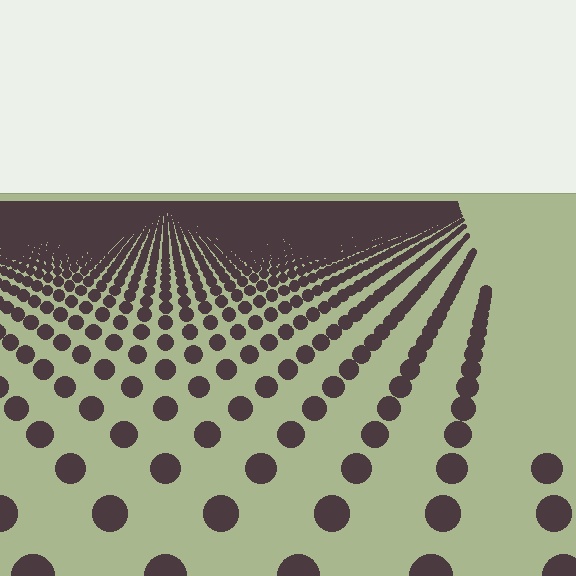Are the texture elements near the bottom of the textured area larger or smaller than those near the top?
Larger. Near the bottom, elements are closer to the viewer and appear at a bigger on-screen size.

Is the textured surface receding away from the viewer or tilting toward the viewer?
The surface is receding away from the viewer. Texture elements get smaller and denser toward the top.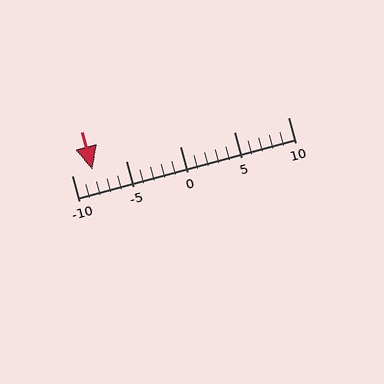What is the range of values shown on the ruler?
The ruler shows values from -10 to 10.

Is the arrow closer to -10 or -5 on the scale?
The arrow is closer to -10.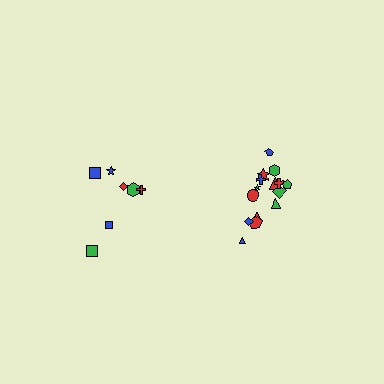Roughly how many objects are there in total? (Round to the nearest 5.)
Roughly 20 objects in total.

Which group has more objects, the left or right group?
The right group.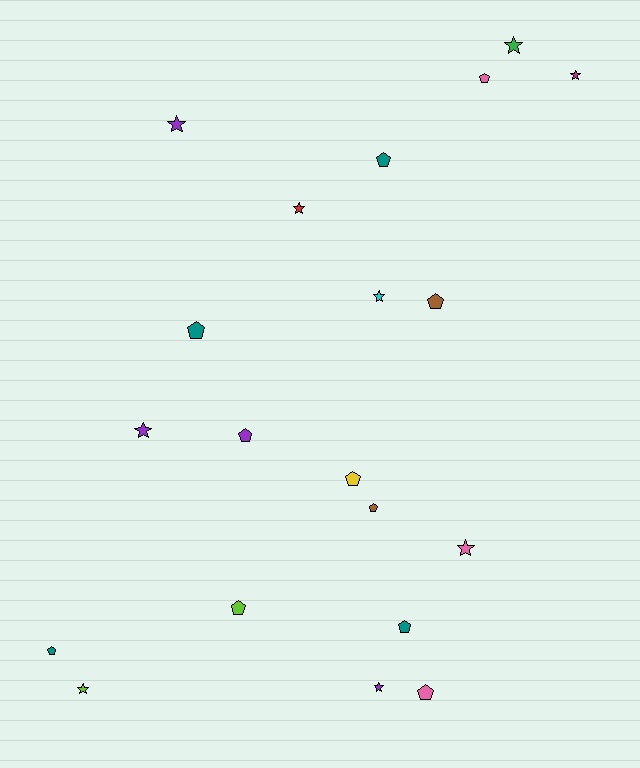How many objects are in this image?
There are 20 objects.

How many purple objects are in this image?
There are 4 purple objects.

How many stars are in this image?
There are 9 stars.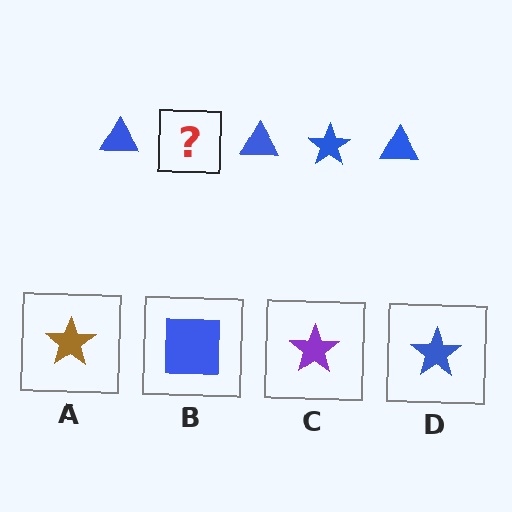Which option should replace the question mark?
Option D.